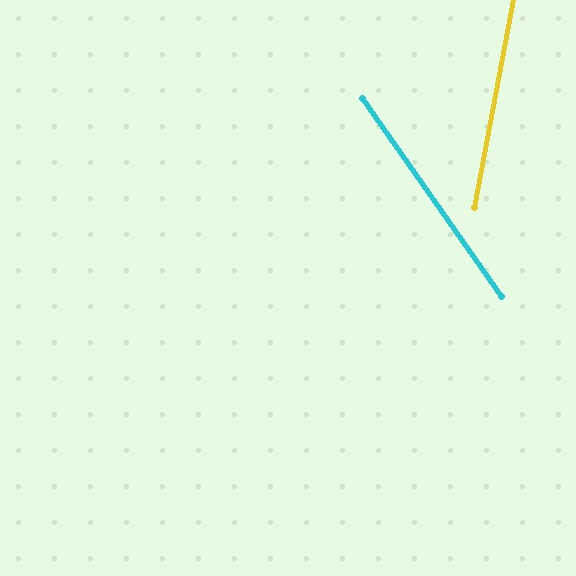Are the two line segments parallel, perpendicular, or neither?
Neither parallel nor perpendicular — they differ by about 45°.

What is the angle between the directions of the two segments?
Approximately 45 degrees.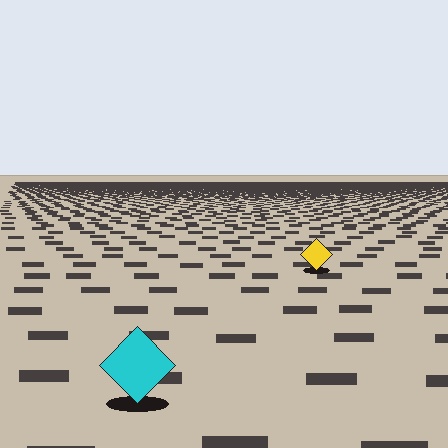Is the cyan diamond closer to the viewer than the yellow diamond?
Yes. The cyan diamond is closer — you can tell from the texture gradient: the ground texture is coarser near it.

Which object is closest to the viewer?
The cyan diamond is closest. The texture marks near it are larger and more spread out.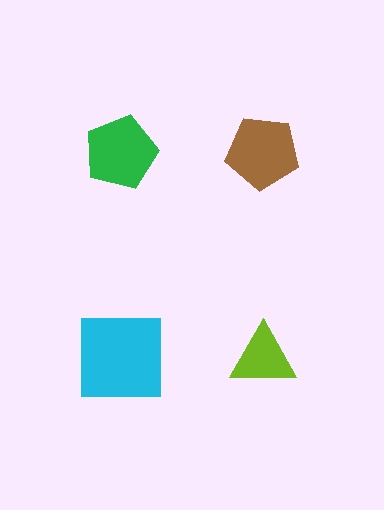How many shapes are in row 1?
2 shapes.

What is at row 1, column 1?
A green pentagon.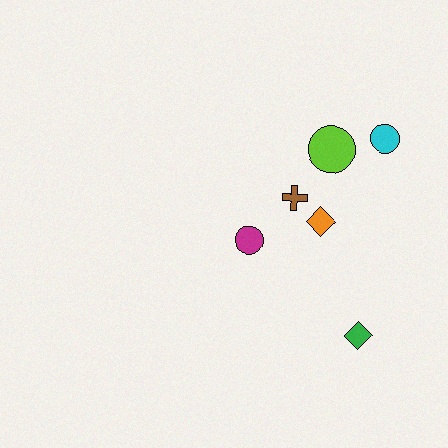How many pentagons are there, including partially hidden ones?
There are no pentagons.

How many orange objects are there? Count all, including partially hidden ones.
There is 1 orange object.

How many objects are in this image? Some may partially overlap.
There are 6 objects.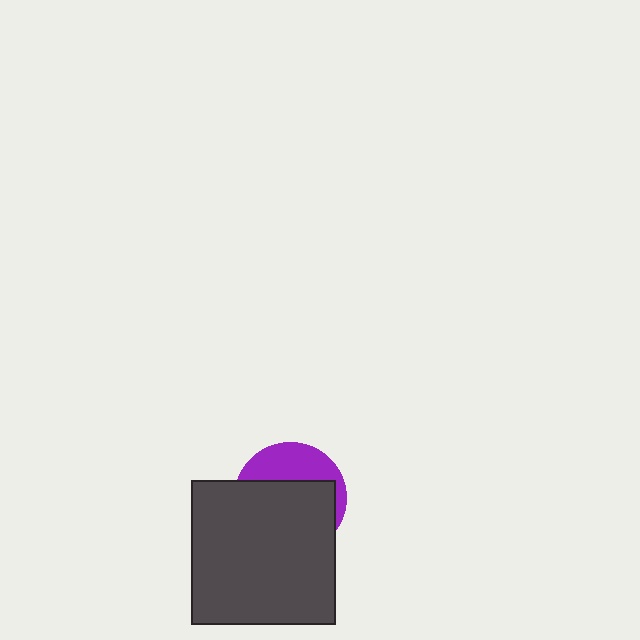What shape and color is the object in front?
The object in front is a dark gray square.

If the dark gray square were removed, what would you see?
You would see the complete purple circle.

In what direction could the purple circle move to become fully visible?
The purple circle could move up. That would shift it out from behind the dark gray square entirely.